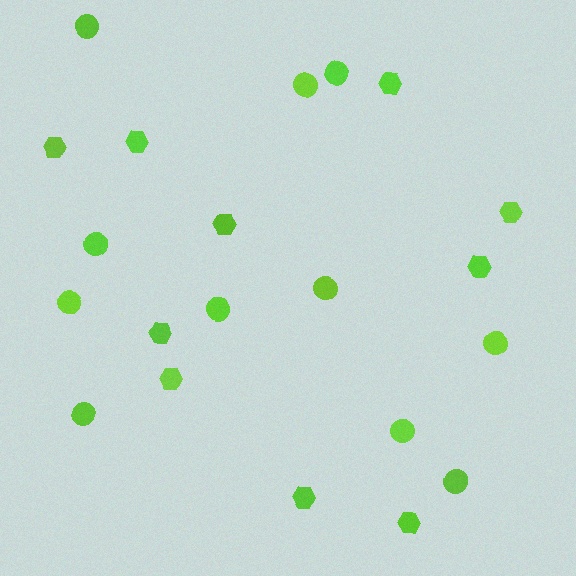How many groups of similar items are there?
There are 2 groups: one group of hexagons (10) and one group of circles (11).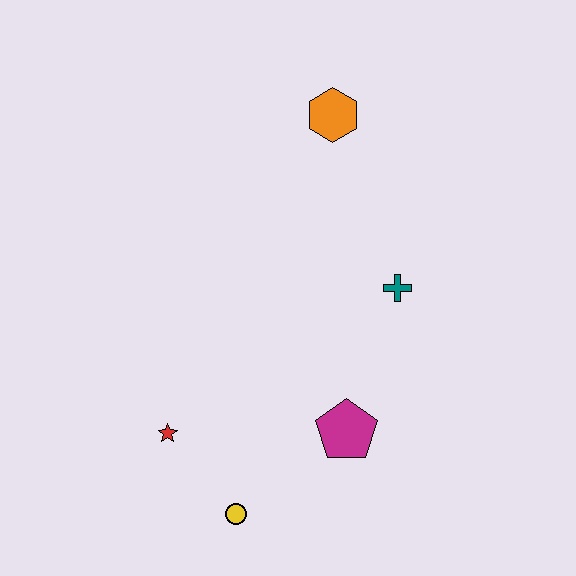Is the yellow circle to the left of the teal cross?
Yes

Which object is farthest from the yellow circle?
The orange hexagon is farthest from the yellow circle.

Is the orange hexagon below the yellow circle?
No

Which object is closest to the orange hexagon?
The teal cross is closest to the orange hexagon.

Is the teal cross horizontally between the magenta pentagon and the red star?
No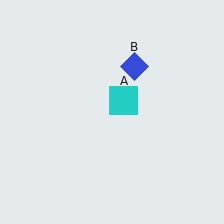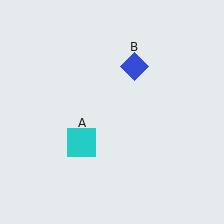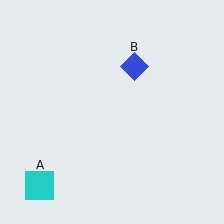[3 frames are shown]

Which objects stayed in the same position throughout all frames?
Blue diamond (object B) remained stationary.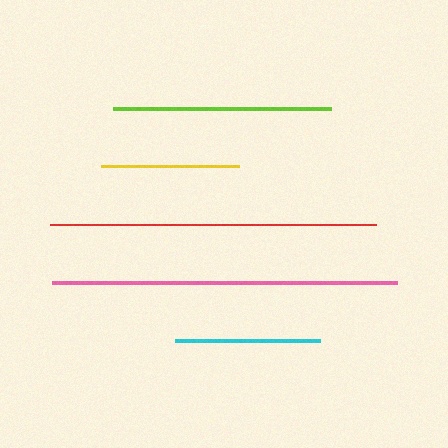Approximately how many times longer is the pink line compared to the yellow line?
The pink line is approximately 2.5 times the length of the yellow line.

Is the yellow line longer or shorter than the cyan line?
The cyan line is longer than the yellow line.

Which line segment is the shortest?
The yellow line is the shortest at approximately 138 pixels.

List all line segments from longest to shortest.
From longest to shortest: pink, red, lime, cyan, yellow.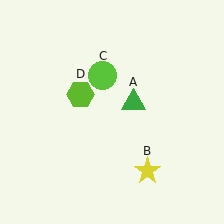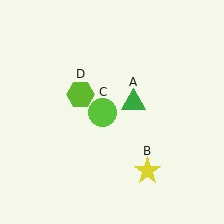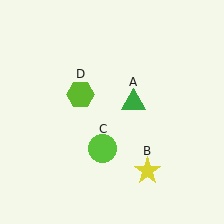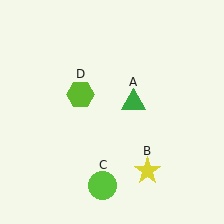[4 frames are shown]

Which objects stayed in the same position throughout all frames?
Green triangle (object A) and yellow star (object B) and lime hexagon (object D) remained stationary.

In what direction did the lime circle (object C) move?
The lime circle (object C) moved down.